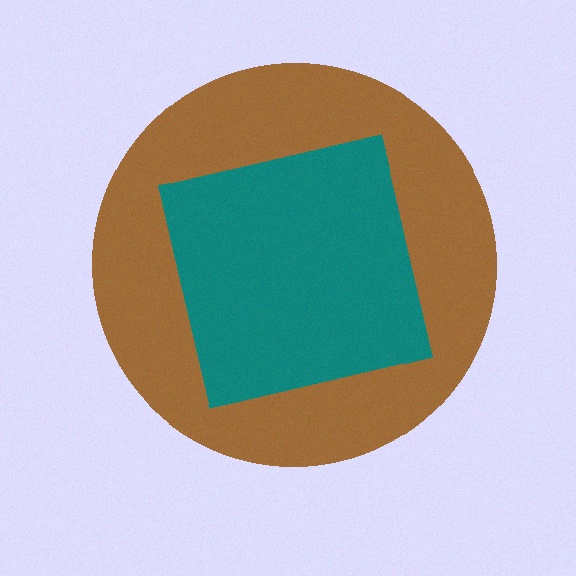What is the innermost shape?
The teal square.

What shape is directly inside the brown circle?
The teal square.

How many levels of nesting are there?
2.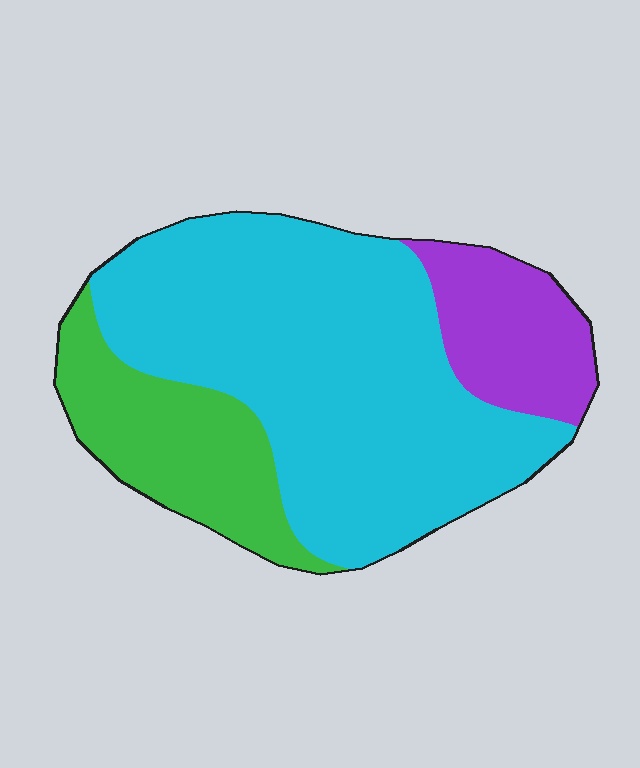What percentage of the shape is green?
Green takes up about one fifth (1/5) of the shape.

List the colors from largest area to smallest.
From largest to smallest: cyan, green, purple.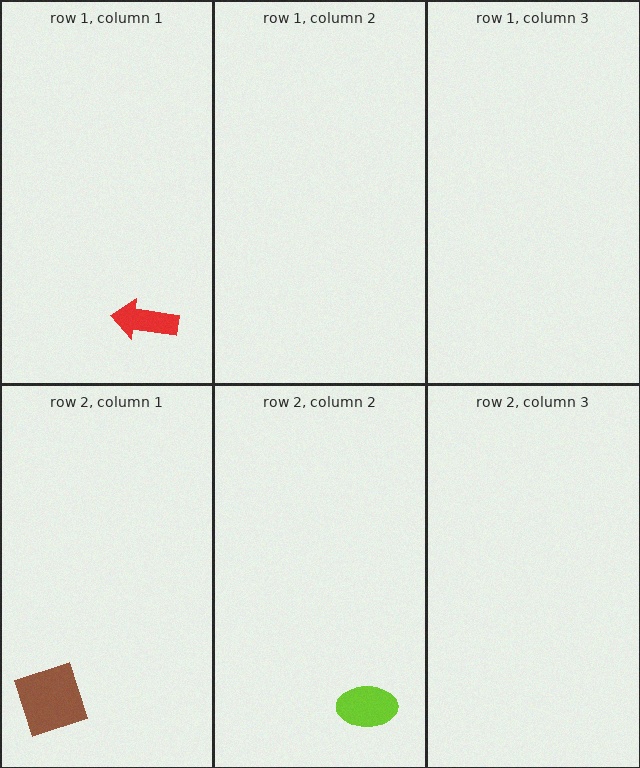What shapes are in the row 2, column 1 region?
The brown square.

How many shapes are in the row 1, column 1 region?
1.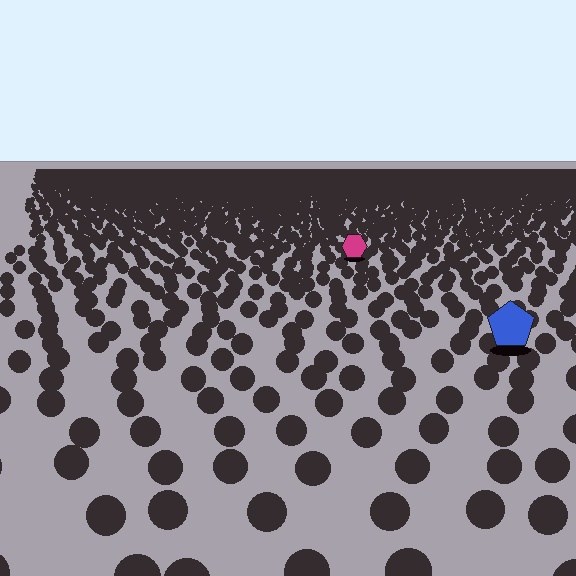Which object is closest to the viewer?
The blue pentagon is closest. The texture marks near it are larger and more spread out.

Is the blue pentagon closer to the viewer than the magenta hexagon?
Yes. The blue pentagon is closer — you can tell from the texture gradient: the ground texture is coarser near it.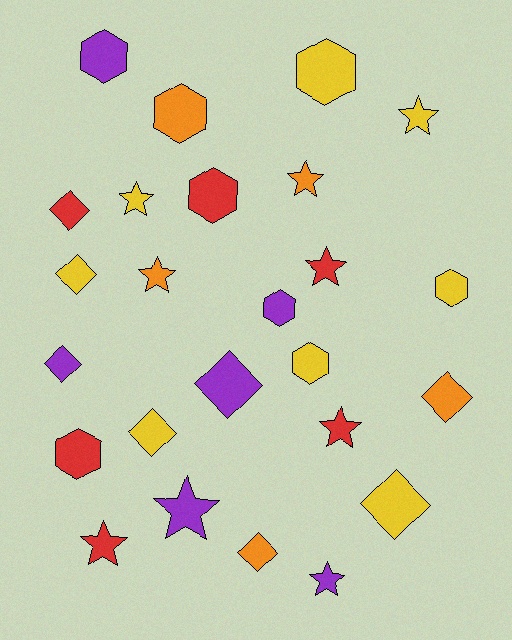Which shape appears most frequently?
Star, with 9 objects.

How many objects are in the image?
There are 25 objects.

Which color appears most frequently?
Yellow, with 8 objects.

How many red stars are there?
There are 3 red stars.